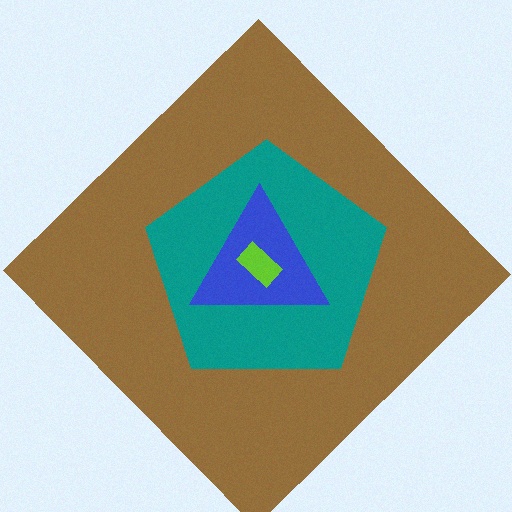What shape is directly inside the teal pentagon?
The blue triangle.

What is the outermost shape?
The brown diamond.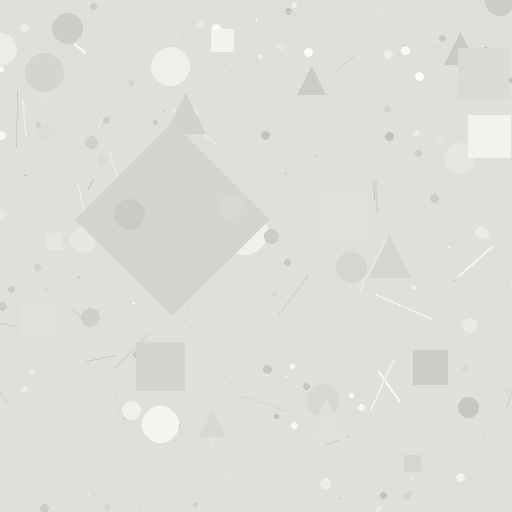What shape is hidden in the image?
A diamond is hidden in the image.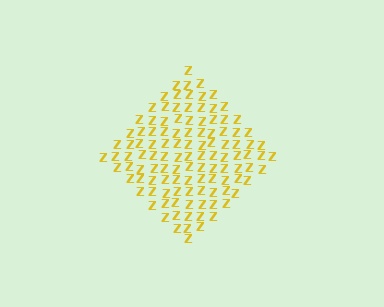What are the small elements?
The small elements are letter Z's.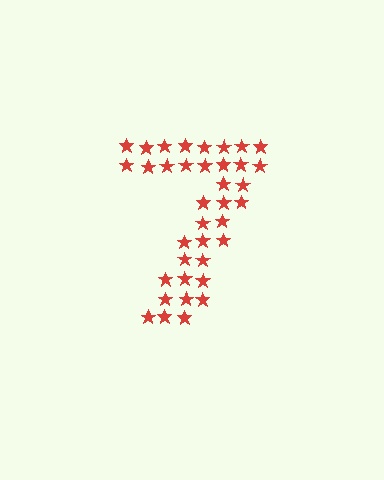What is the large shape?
The large shape is the digit 7.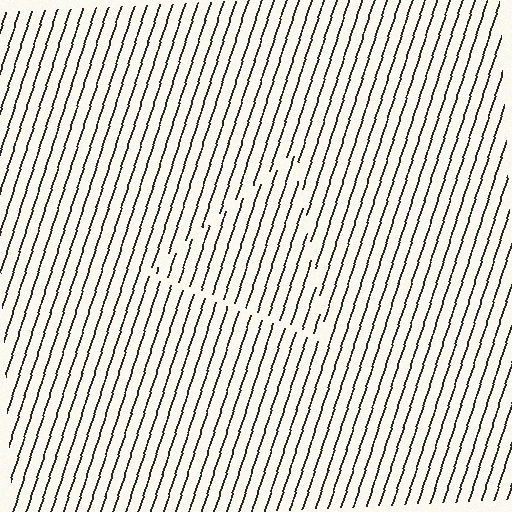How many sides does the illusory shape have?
3 sides — the line-ends trace a triangle.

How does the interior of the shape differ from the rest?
The interior of the shape contains the same grating, shifted by half a period — the contour is defined by the phase discontinuity where line-ends from the inner and outer gratings abut.